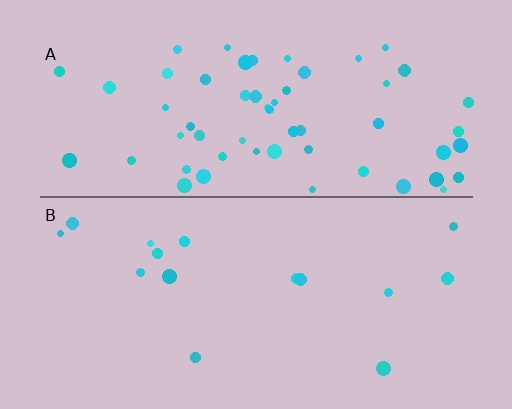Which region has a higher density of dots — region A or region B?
A (the top).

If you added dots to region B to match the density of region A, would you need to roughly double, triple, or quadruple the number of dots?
Approximately triple.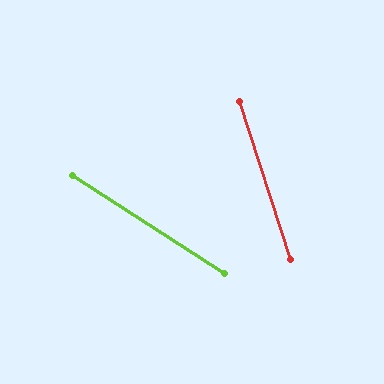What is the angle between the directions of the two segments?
Approximately 39 degrees.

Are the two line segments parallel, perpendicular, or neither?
Neither parallel nor perpendicular — they differ by about 39°.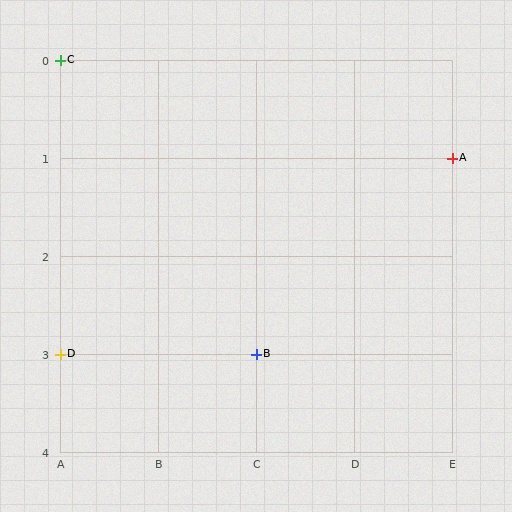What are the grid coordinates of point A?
Point A is at grid coordinates (E, 1).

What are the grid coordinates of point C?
Point C is at grid coordinates (A, 0).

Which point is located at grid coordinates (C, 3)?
Point B is at (C, 3).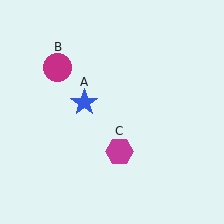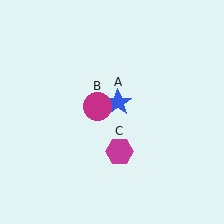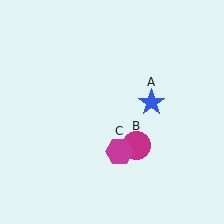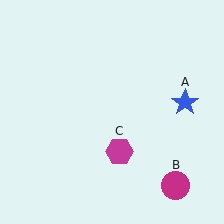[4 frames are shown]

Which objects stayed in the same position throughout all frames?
Magenta hexagon (object C) remained stationary.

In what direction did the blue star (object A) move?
The blue star (object A) moved right.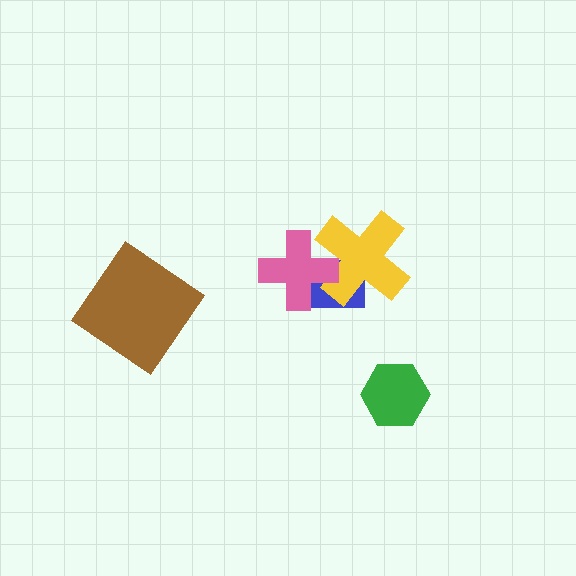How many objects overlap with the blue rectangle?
2 objects overlap with the blue rectangle.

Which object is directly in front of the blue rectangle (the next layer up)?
The yellow cross is directly in front of the blue rectangle.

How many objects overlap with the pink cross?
2 objects overlap with the pink cross.